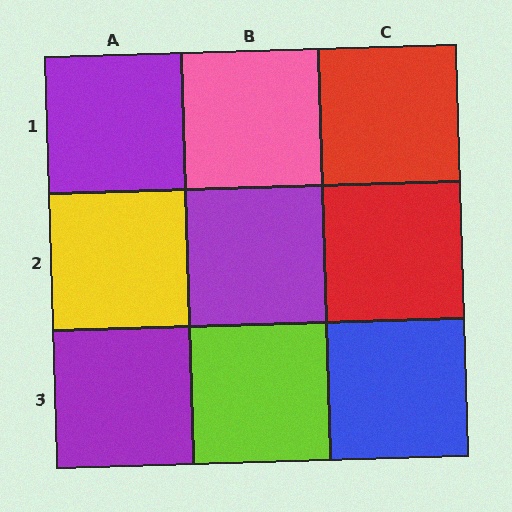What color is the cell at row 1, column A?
Purple.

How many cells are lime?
1 cell is lime.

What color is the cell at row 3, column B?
Lime.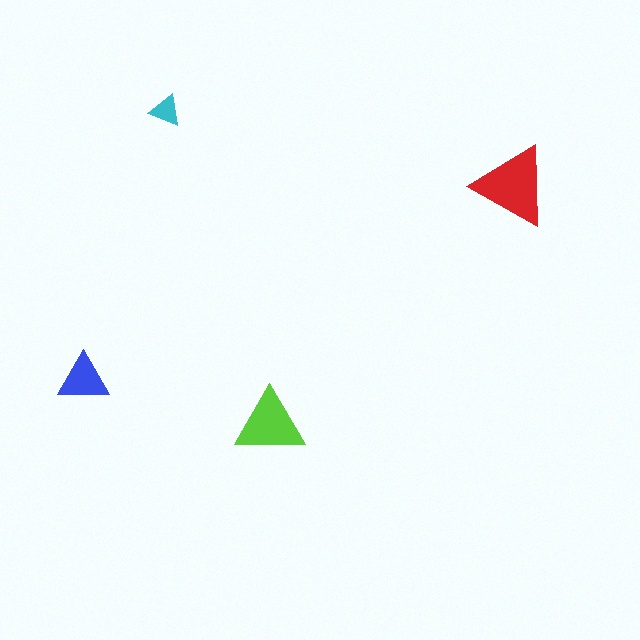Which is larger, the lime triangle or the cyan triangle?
The lime one.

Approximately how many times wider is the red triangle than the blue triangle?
About 1.5 times wider.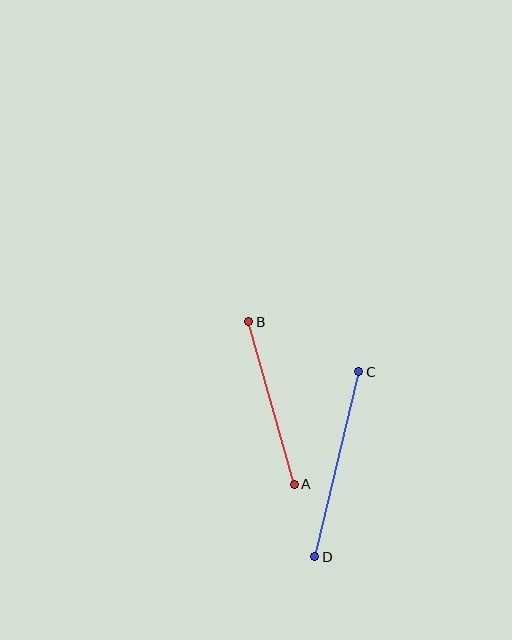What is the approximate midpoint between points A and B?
The midpoint is at approximately (272, 403) pixels.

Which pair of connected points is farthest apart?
Points C and D are farthest apart.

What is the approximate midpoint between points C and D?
The midpoint is at approximately (337, 464) pixels.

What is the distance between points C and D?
The distance is approximately 191 pixels.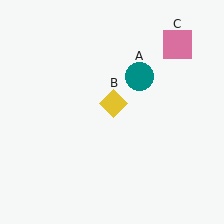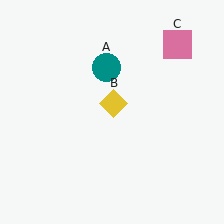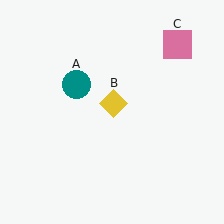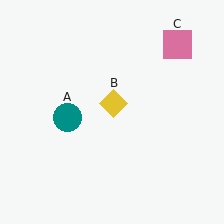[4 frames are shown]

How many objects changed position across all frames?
1 object changed position: teal circle (object A).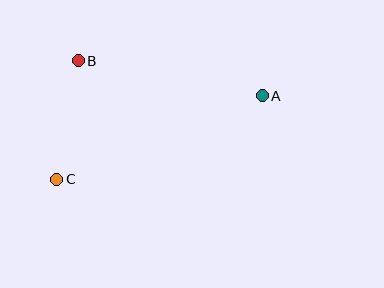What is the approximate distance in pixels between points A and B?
The distance between A and B is approximately 187 pixels.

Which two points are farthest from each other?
Points A and C are farthest from each other.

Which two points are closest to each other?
Points B and C are closest to each other.